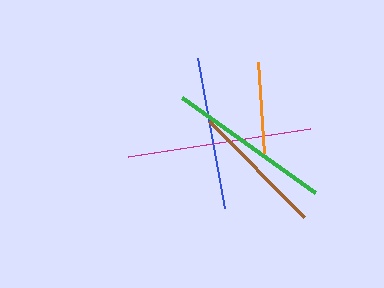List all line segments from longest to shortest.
From longest to shortest: magenta, green, blue, brown, orange.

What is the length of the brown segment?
The brown segment is approximately 135 pixels long.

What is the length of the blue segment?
The blue segment is approximately 153 pixels long.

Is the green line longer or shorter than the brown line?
The green line is longer than the brown line.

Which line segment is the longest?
The magenta line is the longest at approximately 185 pixels.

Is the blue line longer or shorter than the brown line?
The blue line is longer than the brown line.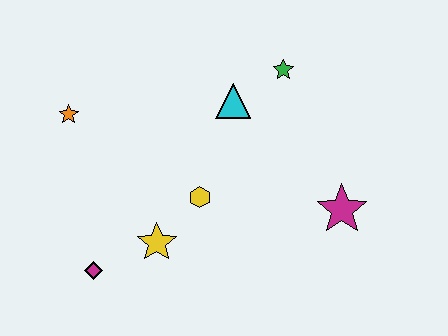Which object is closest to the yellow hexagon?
The yellow star is closest to the yellow hexagon.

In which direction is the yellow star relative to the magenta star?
The yellow star is to the left of the magenta star.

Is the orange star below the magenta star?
No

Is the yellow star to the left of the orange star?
No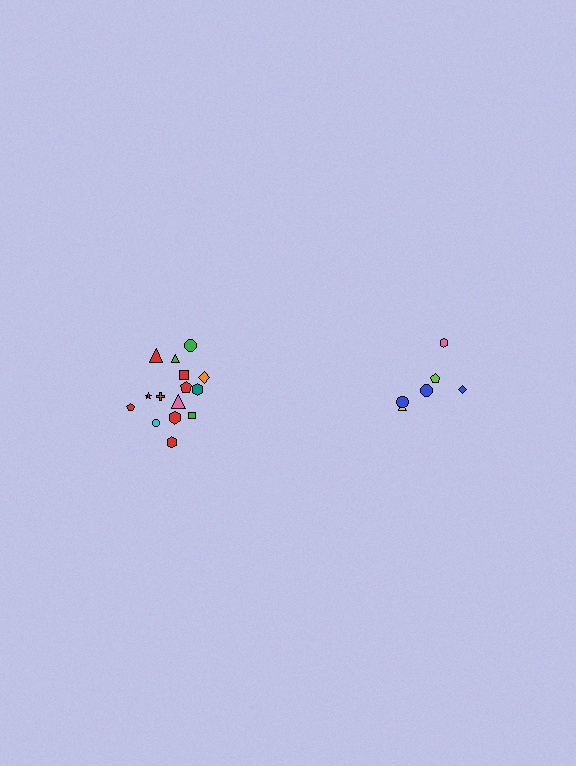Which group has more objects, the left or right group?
The left group.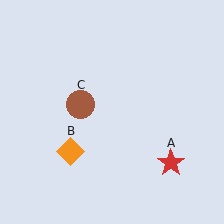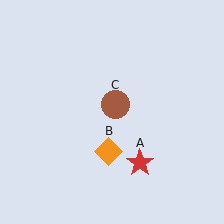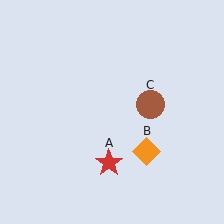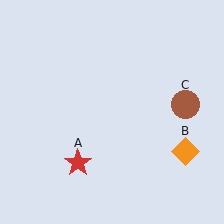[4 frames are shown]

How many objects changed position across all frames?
3 objects changed position: red star (object A), orange diamond (object B), brown circle (object C).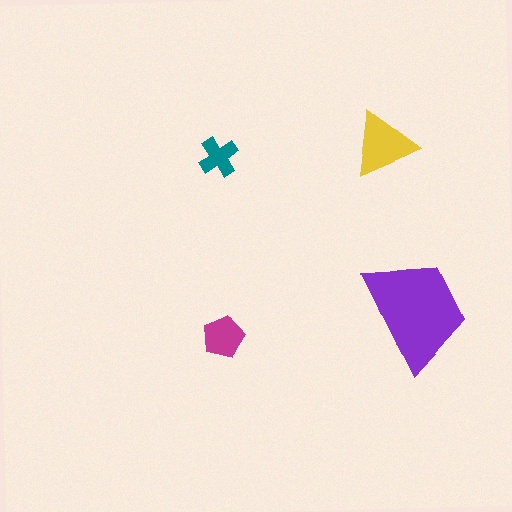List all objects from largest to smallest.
The purple trapezoid, the yellow triangle, the magenta pentagon, the teal cross.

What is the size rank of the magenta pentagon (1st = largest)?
3rd.